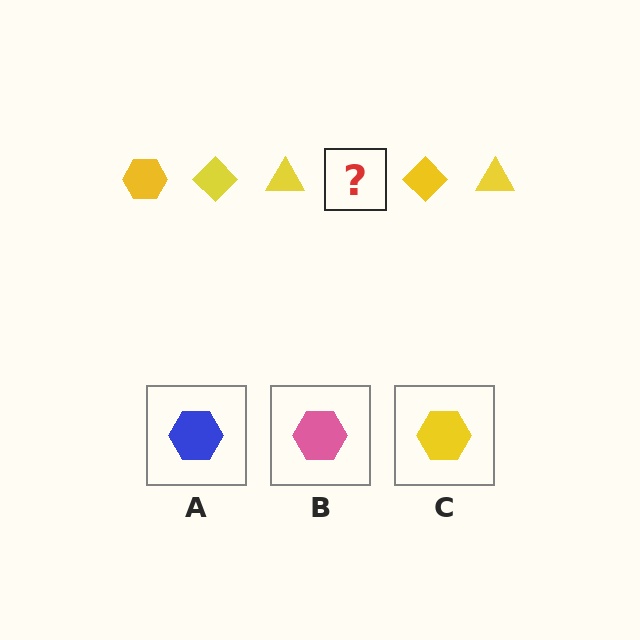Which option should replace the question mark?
Option C.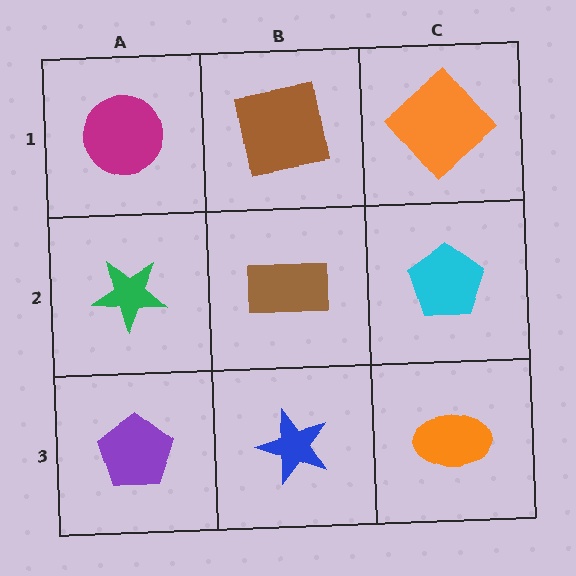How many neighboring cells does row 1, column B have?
3.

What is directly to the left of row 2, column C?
A brown rectangle.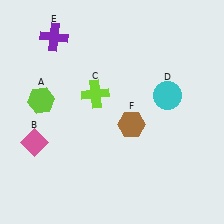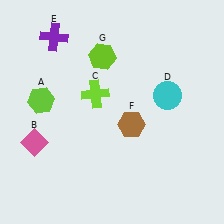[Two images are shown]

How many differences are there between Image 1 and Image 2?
There is 1 difference between the two images.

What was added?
A lime hexagon (G) was added in Image 2.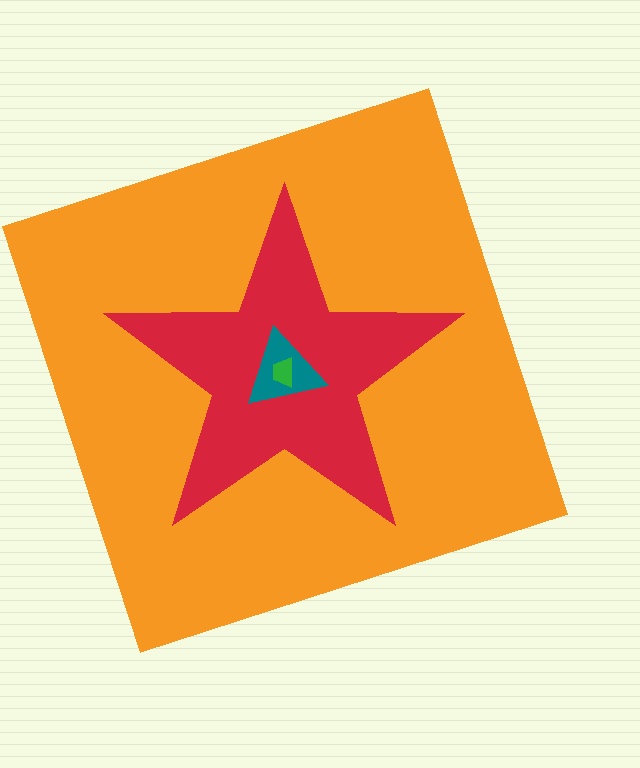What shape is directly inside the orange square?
The red star.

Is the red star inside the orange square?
Yes.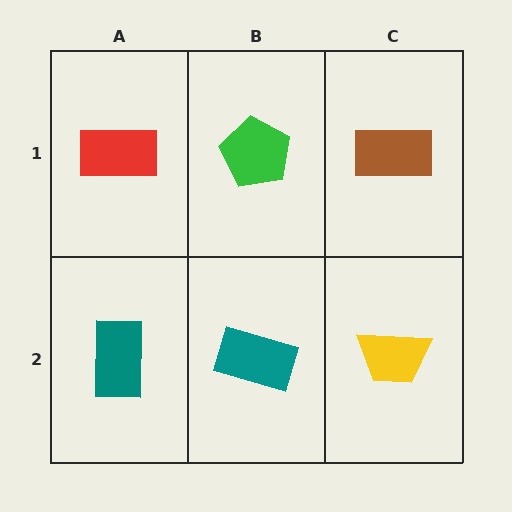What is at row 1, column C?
A brown rectangle.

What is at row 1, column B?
A green pentagon.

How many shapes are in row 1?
3 shapes.